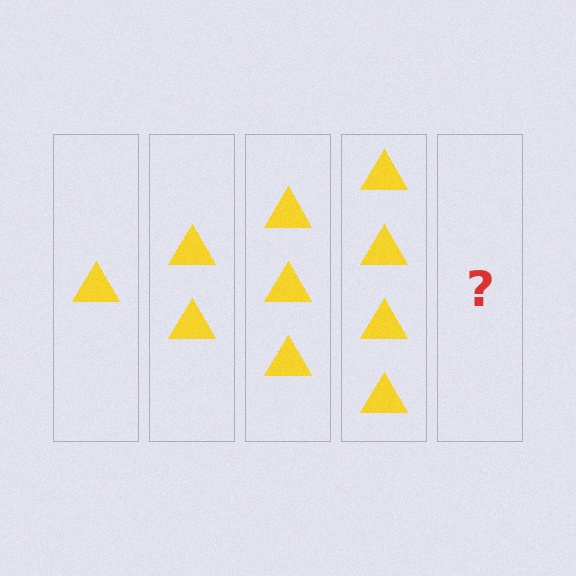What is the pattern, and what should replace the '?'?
The pattern is that each step adds one more triangle. The '?' should be 5 triangles.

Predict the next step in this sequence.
The next step is 5 triangles.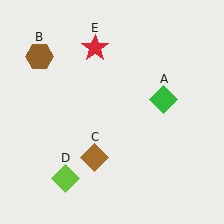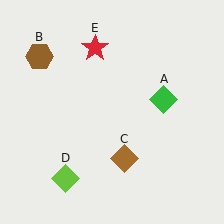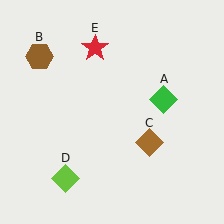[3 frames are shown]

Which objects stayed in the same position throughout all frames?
Green diamond (object A) and brown hexagon (object B) and lime diamond (object D) and red star (object E) remained stationary.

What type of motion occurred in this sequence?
The brown diamond (object C) rotated counterclockwise around the center of the scene.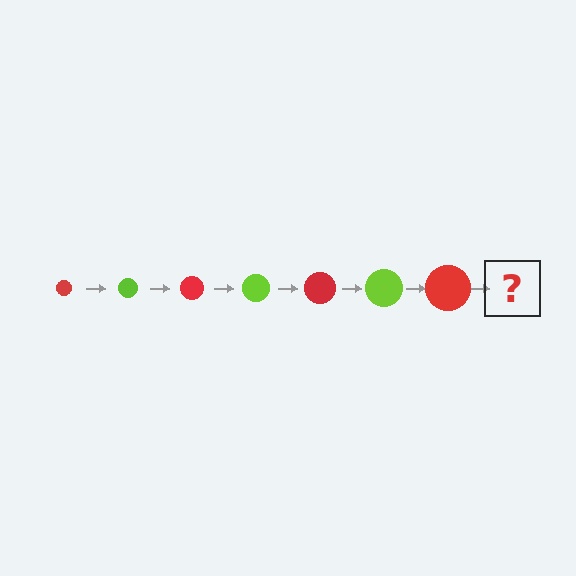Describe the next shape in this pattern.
It should be a lime circle, larger than the previous one.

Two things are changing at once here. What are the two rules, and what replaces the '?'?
The two rules are that the circle grows larger each step and the color cycles through red and lime. The '?' should be a lime circle, larger than the previous one.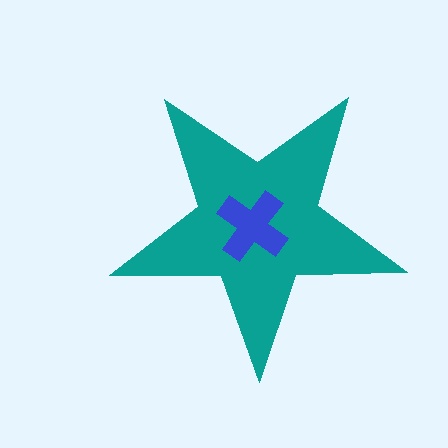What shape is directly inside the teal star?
The blue cross.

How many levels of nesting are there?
2.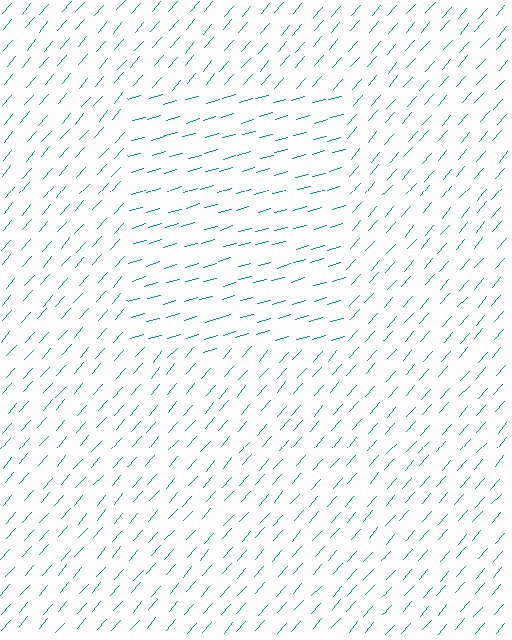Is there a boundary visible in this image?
Yes, there is a texture boundary formed by a change in line orientation.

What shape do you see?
I see a rectangle.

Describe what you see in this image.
The image is filled with small teal line segments. A rectangle region in the image has lines oriented differently from the surrounding lines, creating a visible texture boundary.